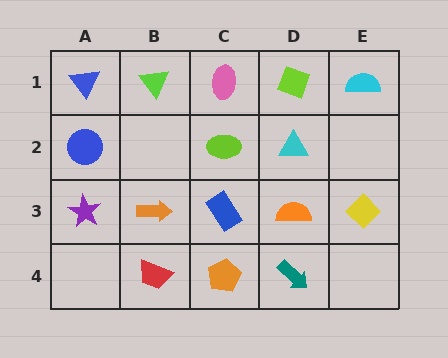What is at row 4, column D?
A teal arrow.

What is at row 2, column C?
A lime ellipse.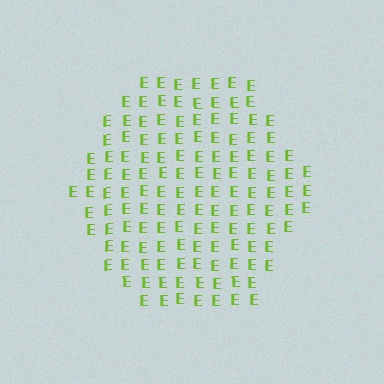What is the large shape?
The large shape is a hexagon.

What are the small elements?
The small elements are letter E's.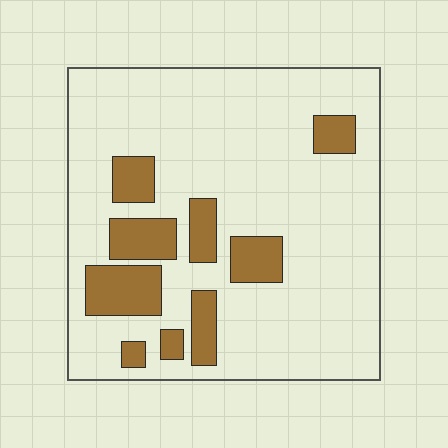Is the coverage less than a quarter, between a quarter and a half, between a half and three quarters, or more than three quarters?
Less than a quarter.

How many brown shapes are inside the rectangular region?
9.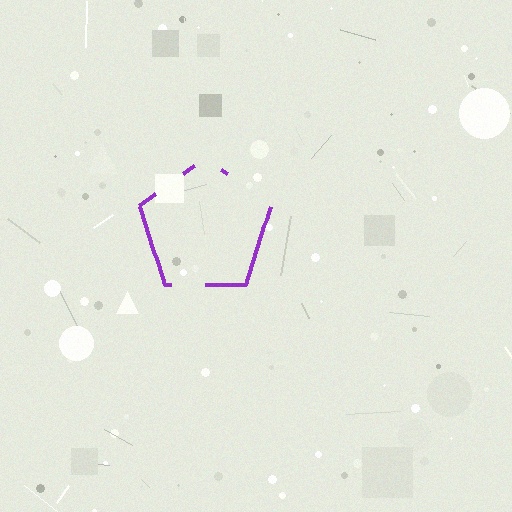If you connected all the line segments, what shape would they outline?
They would outline a pentagon.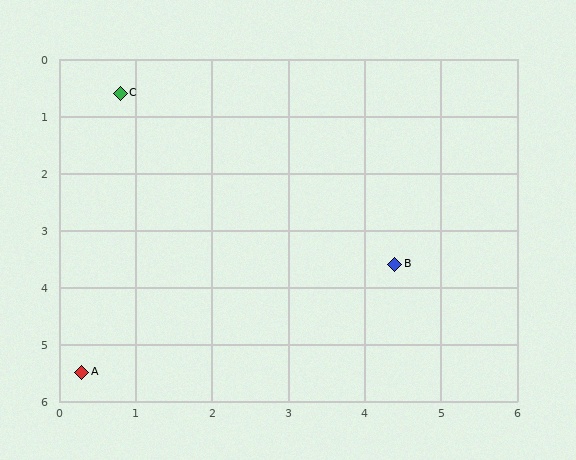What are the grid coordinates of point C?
Point C is at approximately (0.8, 0.6).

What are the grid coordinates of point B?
Point B is at approximately (4.4, 3.6).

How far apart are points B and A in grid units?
Points B and A are about 4.5 grid units apart.